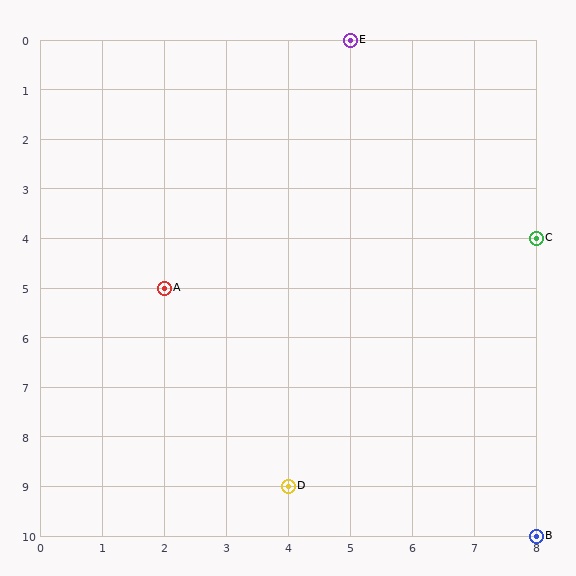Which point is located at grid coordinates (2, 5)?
Point A is at (2, 5).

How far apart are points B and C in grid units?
Points B and C are 6 rows apart.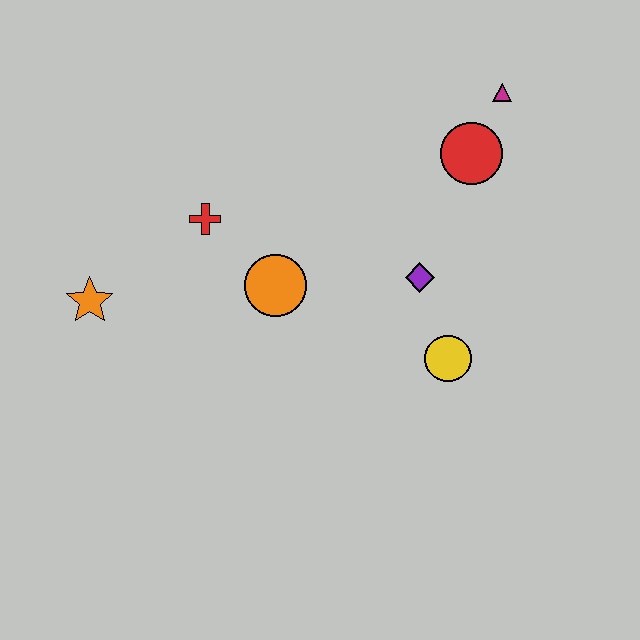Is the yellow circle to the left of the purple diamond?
No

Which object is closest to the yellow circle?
The purple diamond is closest to the yellow circle.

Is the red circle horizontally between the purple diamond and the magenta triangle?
Yes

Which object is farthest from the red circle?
The orange star is farthest from the red circle.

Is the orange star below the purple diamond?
Yes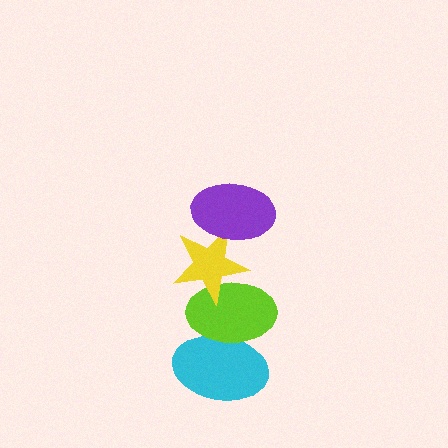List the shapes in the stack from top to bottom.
From top to bottom: the purple ellipse, the yellow star, the lime ellipse, the cyan ellipse.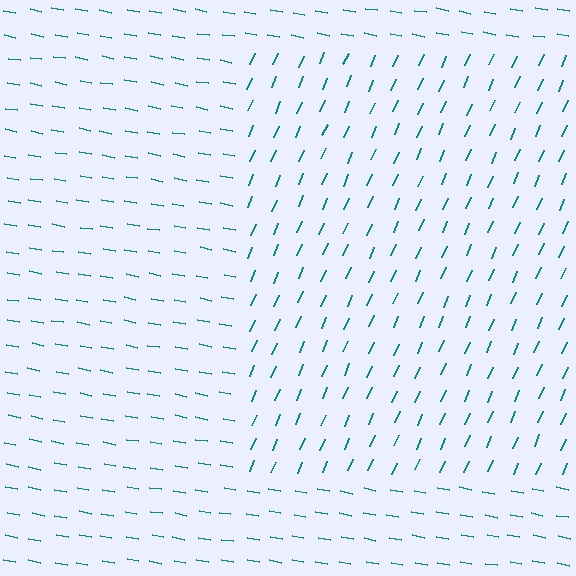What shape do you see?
I see a rectangle.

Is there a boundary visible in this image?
Yes, there is a texture boundary formed by a change in line orientation.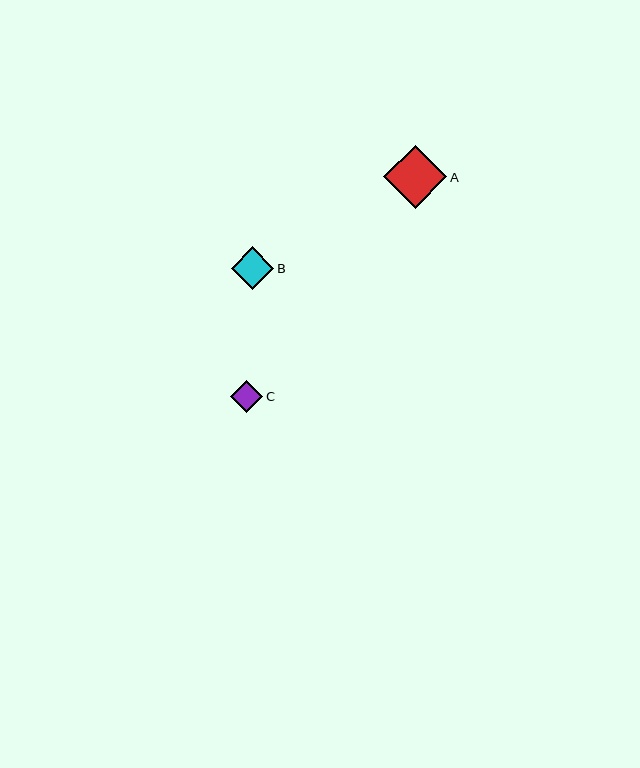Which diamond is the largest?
Diamond A is the largest with a size of approximately 63 pixels.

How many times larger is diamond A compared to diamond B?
Diamond A is approximately 1.5 times the size of diamond B.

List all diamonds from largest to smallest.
From largest to smallest: A, B, C.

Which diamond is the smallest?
Diamond C is the smallest with a size of approximately 32 pixels.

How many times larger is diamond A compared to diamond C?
Diamond A is approximately 2.0 times the size of diamond C.